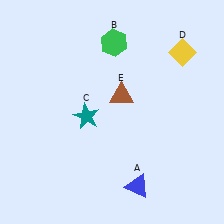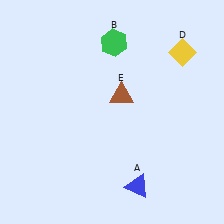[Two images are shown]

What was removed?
The teal star (C) was removed in Image 2.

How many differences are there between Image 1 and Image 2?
There is 1 difference between the two images.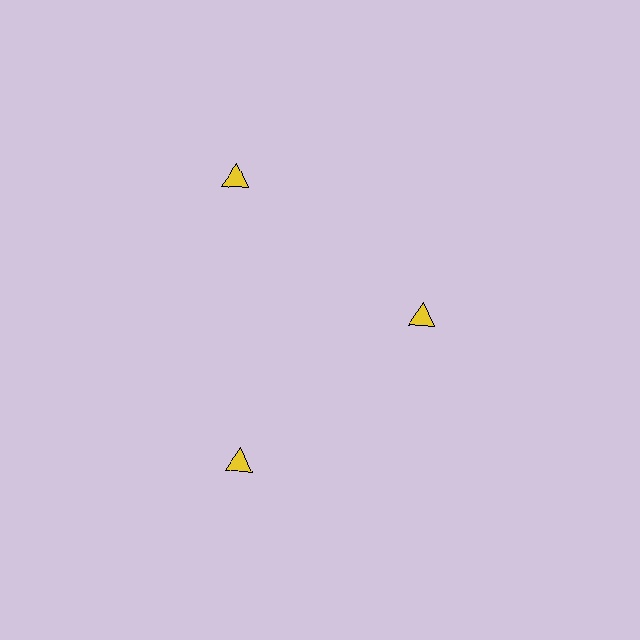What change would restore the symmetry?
The symmetry would be restored by moving it outward, back onto the ring so that all 3 triangles sit at equal angles and equal distance from the center.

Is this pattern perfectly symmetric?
No. The 3 yellow triangles are arranged in a ring, but one element near the 3 o'clock position is pulled inward toward the center, breaking the 3-fold rotational symmetry.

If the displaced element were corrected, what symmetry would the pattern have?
It would have 3-fold rotational symmetry — the pattern would map onto itself every 120 degrees.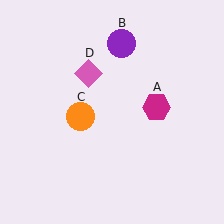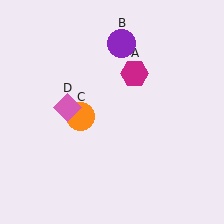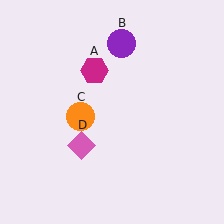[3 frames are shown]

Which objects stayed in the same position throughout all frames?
Purple circle (object B) and orange circle (object C) remained stationary.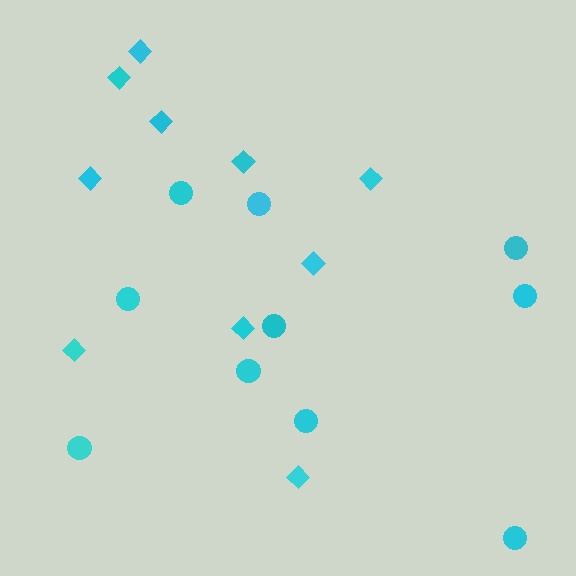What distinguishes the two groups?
There are 2 groups: one group of circles (10) and one group of diamonds (10).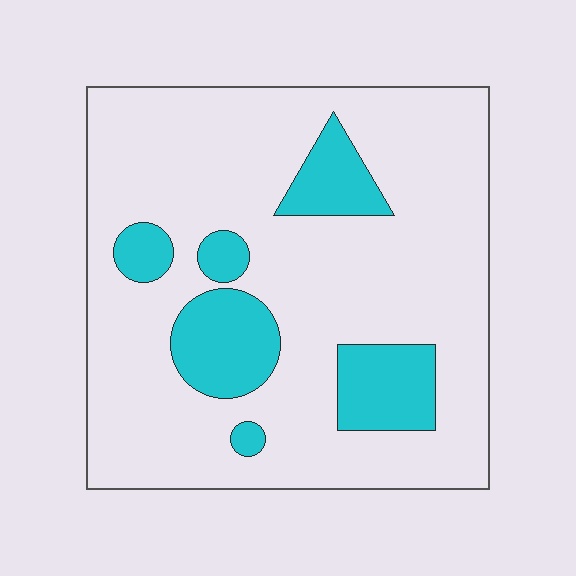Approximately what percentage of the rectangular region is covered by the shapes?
Approximately 20%.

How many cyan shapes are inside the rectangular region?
6.